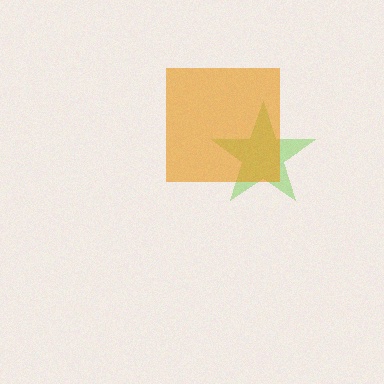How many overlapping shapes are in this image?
There are 2 overlapping shapes in the image.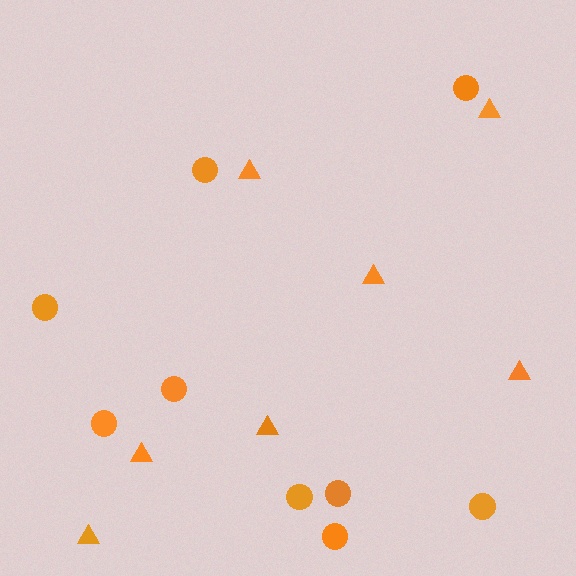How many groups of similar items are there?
There are 2 groups: one group of triangles (7) and one group of circles (9).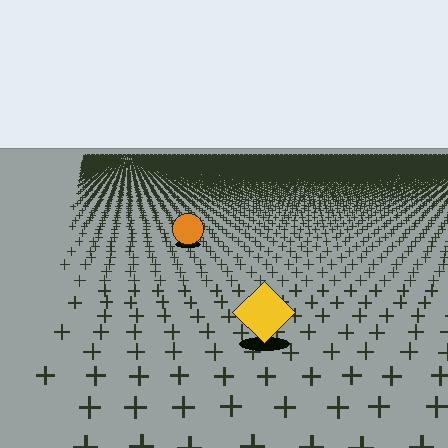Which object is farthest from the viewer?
The orange circle is farthest from the viewer. It appears smaller and the ground texture around it is denser.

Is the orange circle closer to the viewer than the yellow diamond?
No. The yellow diamond is closer — you can tell from the texture gradient: the ground texture is coarser near it.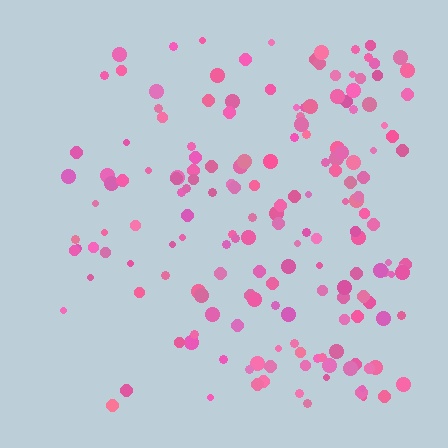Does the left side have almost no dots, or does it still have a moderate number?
Still a moderate number, just noticeably fewer than the right.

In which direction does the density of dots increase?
From left to right, with the right side densest.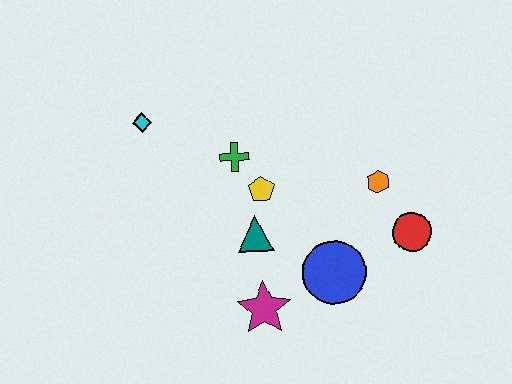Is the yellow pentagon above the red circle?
Yes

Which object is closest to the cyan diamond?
The green cross is closest to the cyan diamond.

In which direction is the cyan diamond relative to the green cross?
The cyan diamond is to the left of the green cross.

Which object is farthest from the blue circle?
The cyan diamond is farthest from the blue circle.